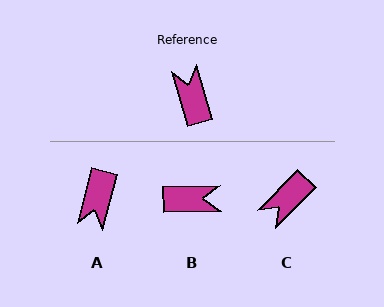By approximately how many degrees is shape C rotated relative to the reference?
Approximately 119 degrees counter-clockwise.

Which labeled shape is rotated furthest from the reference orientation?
A, about 150 degrees away.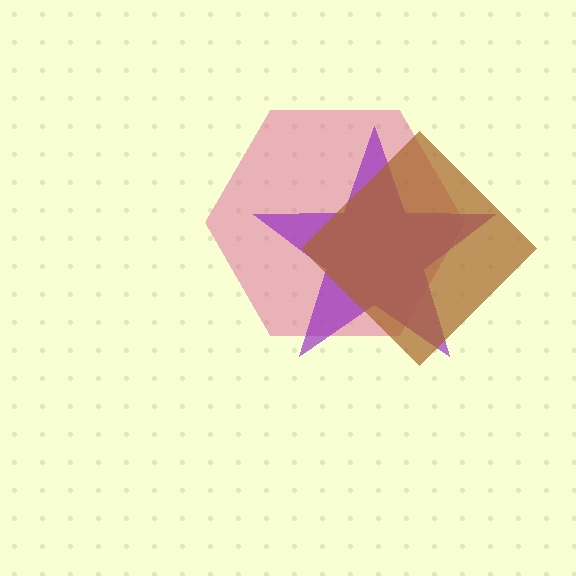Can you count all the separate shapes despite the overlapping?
Yes, there are 3 separate shapes.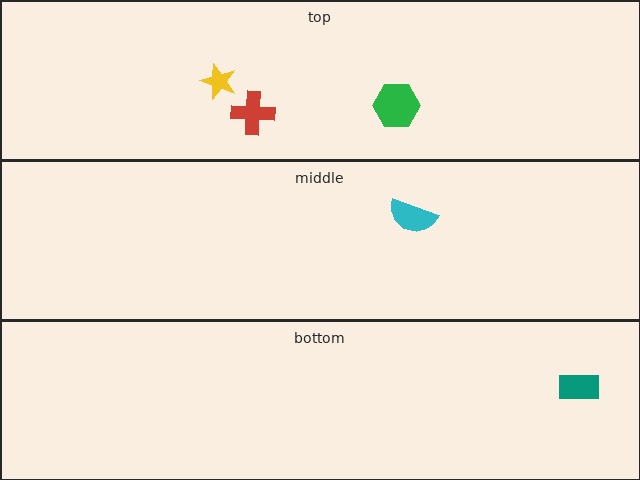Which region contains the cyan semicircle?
The middle region.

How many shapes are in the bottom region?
1.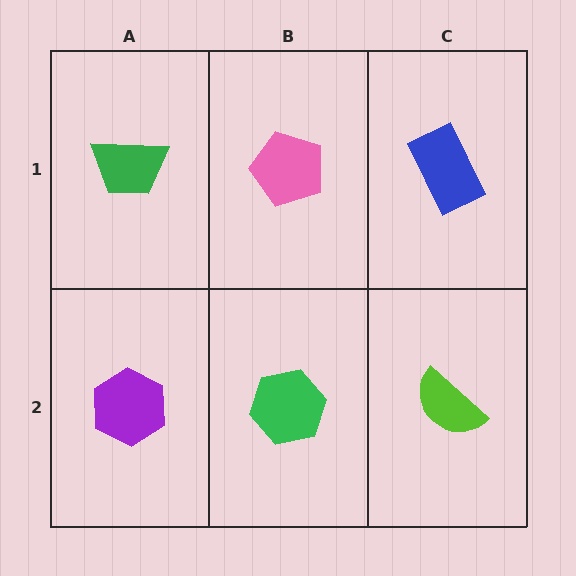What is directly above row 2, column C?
A blue rectangle.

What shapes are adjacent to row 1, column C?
A lime semicircle (row 2, column C), a pink pentagon (row 1, column B).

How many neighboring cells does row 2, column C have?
2.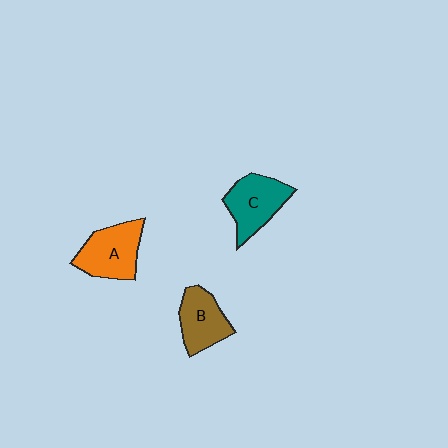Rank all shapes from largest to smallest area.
From largest to smallest: A (orange), C (teal), B (brown).